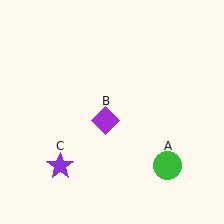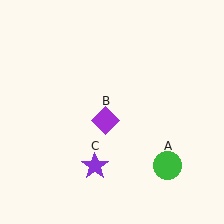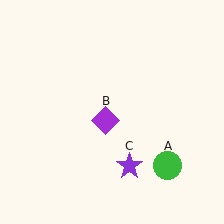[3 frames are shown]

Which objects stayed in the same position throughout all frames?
Green circle (object A) and purple diamond (object B) remained stationary.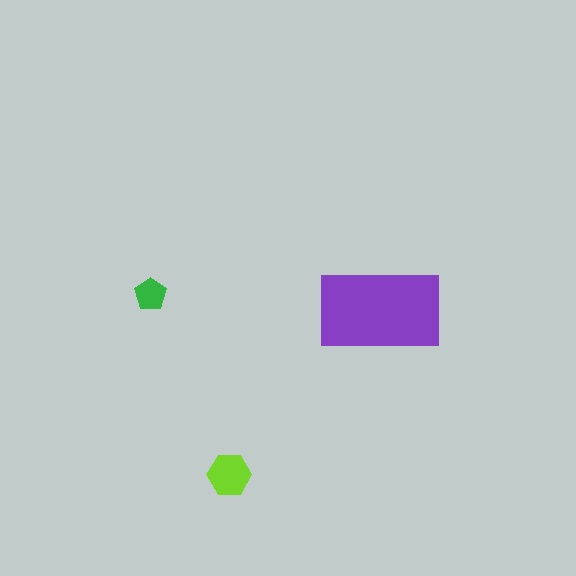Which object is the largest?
The purple rectangle.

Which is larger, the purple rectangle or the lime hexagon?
The purple rectangle.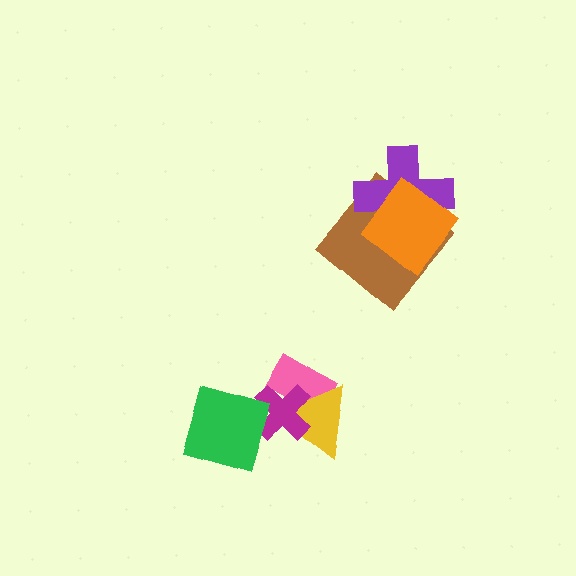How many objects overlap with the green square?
1 object overlaps with the green square.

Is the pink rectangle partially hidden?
Yes, it is partially covered by another shape.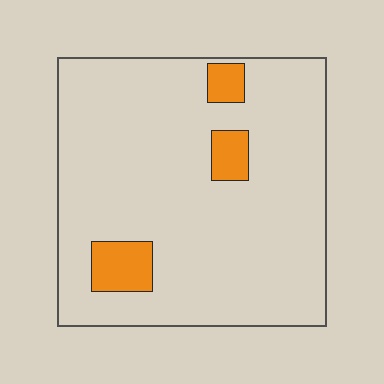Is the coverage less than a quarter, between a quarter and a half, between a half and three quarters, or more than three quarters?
Less than a quarter.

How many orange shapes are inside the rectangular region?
3.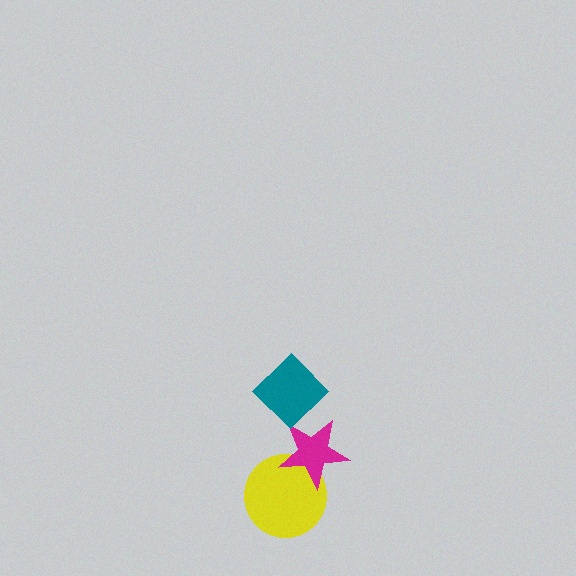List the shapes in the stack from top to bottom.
From top to bottom: the teal diamond, the magenta star, the yellow circle.